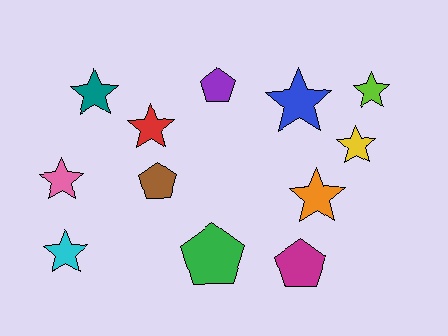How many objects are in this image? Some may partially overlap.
There are 12 objects.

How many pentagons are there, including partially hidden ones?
There are 4 pentagons.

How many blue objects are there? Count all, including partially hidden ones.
There is 1 blue object.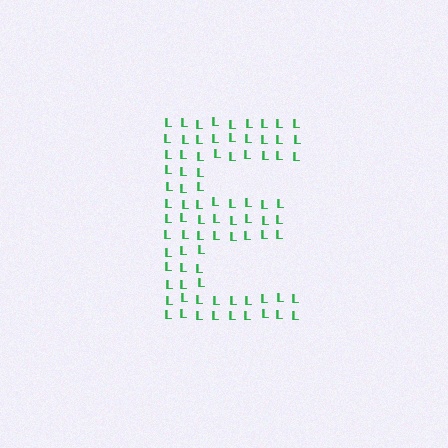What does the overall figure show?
The overall figure shows the letter E.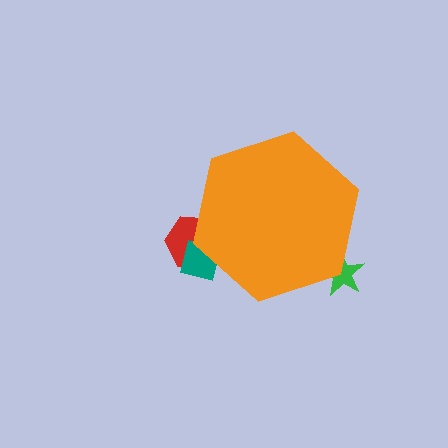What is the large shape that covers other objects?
An orange hexagon.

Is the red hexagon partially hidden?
Yes, the red hexagon is partially hidden behind the orange hexagon.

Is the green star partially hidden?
Yes, the green star is partially hidden behind the orange hexagon.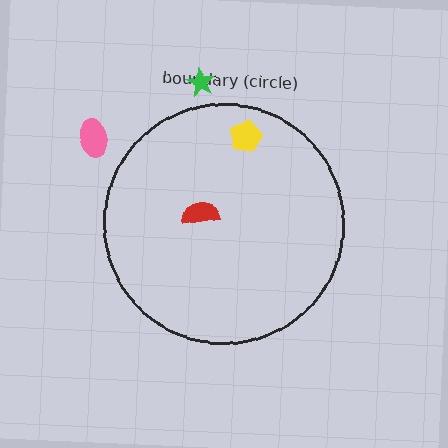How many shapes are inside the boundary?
2 inside, 2 outside.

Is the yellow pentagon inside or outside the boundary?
Inside.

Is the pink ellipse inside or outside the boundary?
Outside.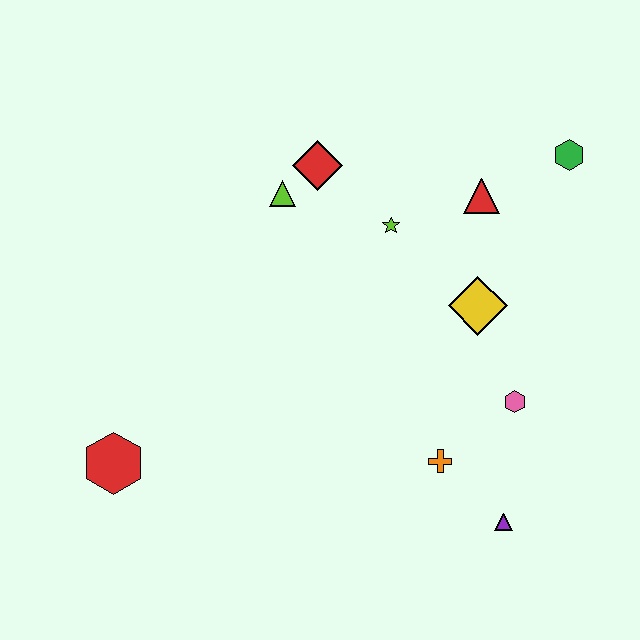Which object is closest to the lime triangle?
The red diamond is closest to the lime triangle.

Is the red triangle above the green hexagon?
No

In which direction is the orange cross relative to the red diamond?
The orange cross is below the red diamond.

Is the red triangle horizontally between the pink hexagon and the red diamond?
Yes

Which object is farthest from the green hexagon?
The red hexagon is farthest from the green hexagon.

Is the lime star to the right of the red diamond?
Yes